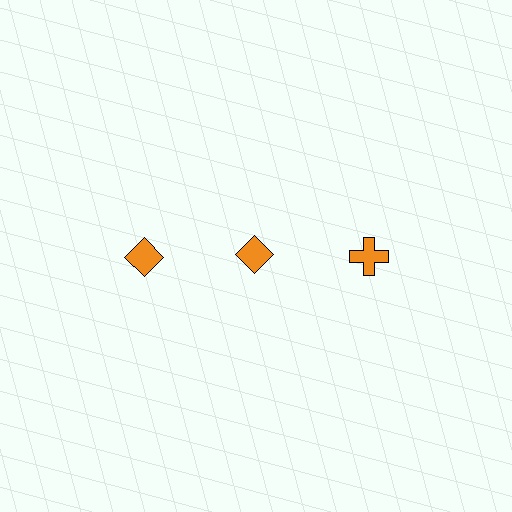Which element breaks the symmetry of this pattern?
The orange cross in the top row, center column breaks the symmetry. All other shapes are orange diamonds.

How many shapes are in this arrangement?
There are 3 shapes arranged in a grid pattern.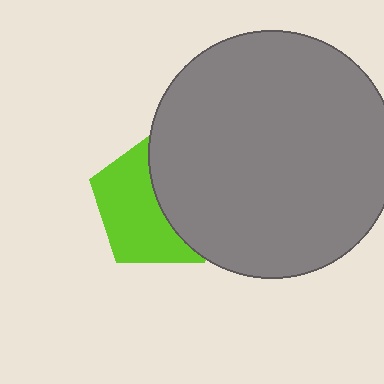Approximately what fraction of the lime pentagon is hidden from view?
Roughly 47% of the lime pentagon is hidden behind the gray circle.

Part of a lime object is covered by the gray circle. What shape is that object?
It is a pentagon.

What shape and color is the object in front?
The object in front is a gray circle.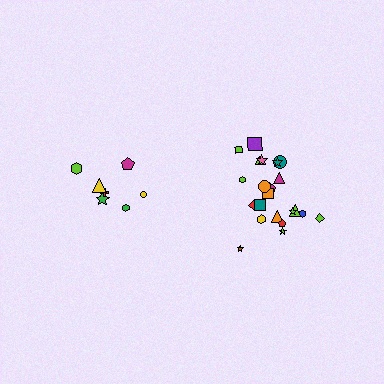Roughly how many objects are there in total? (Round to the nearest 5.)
Roughly 30 objects in total.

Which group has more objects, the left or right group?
The right group.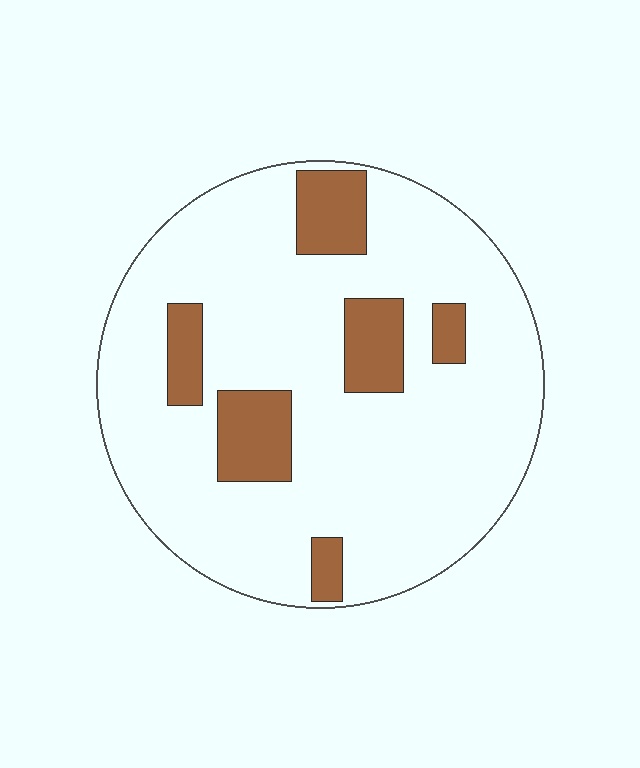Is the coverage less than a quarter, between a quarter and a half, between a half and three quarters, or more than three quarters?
Less than a quarter.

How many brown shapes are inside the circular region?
6.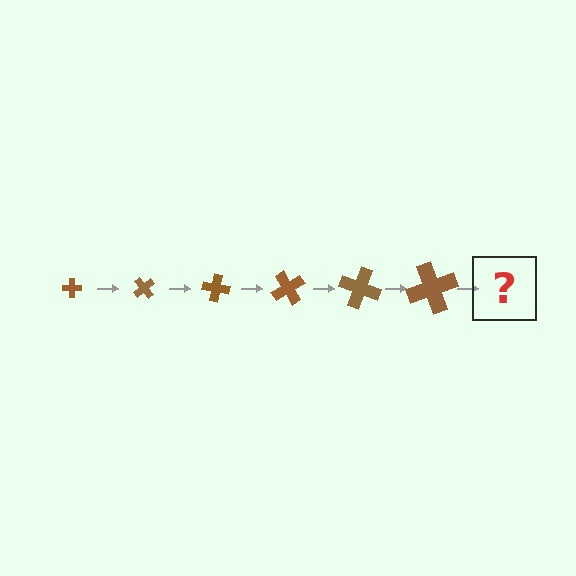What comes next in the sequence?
The next element should be a cross, larger than the previous one and rotated 300 degrees from the start.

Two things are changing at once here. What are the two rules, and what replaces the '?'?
The two rules are that the cross grows larger each step and it rotates 50 degrees each step. The '?' should be a cross, larger than the previous one and rotated 300 degrees from the start.